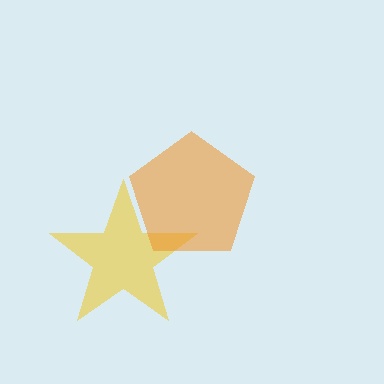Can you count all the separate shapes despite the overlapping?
Yes, there are 2 separate shapes.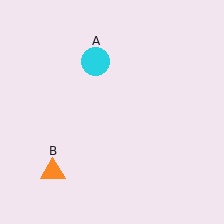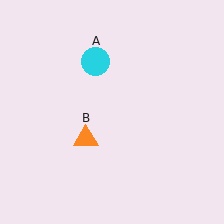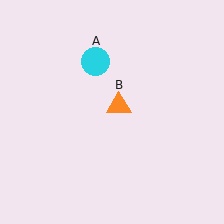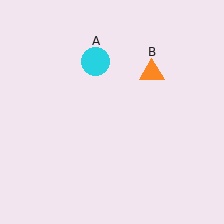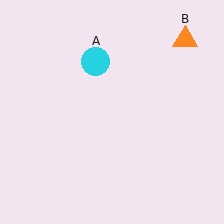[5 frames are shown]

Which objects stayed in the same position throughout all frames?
Cyan circle (object A) remained stationary.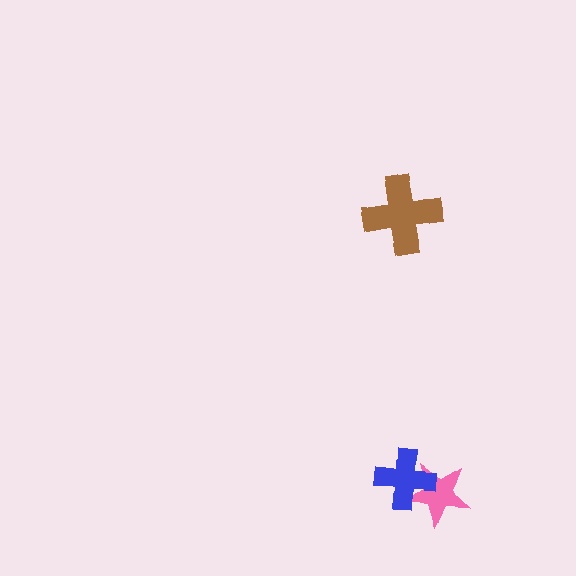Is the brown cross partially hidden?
No, no other shape covers it.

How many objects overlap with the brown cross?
0 objects overlap with the brown cross.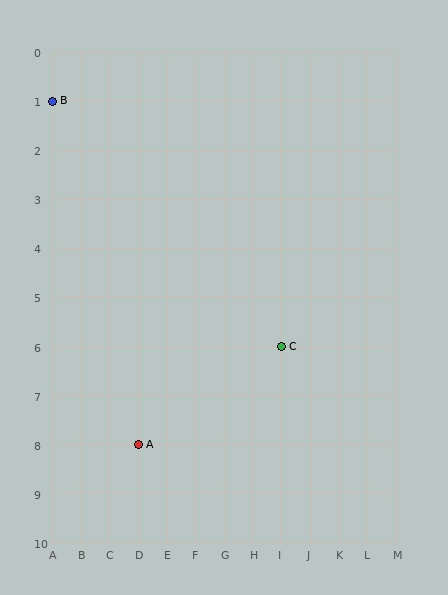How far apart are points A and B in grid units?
Points A and B are 3 columns and 7 rows apart (about 7.6 grid units diagonally).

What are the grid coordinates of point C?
Point C is at grid coordinates (I, 6).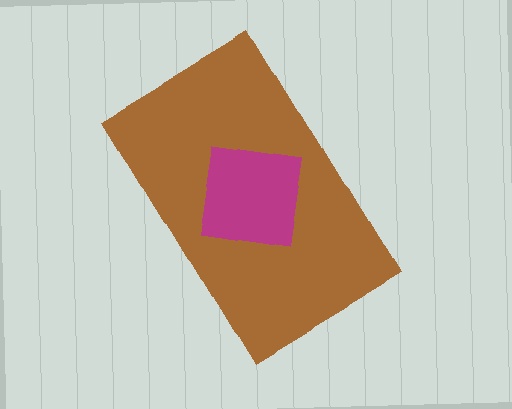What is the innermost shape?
The magenta square.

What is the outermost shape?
The brown rectangle.